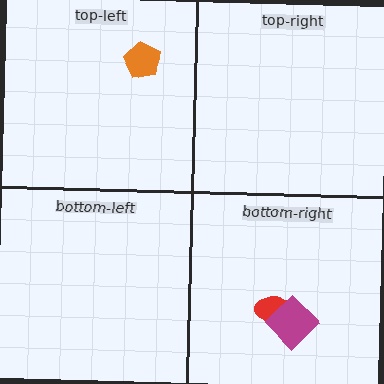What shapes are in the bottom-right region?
The red ellipse, the magenta diamond.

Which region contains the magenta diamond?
The bottom-right region.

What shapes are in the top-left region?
The orange pentagon.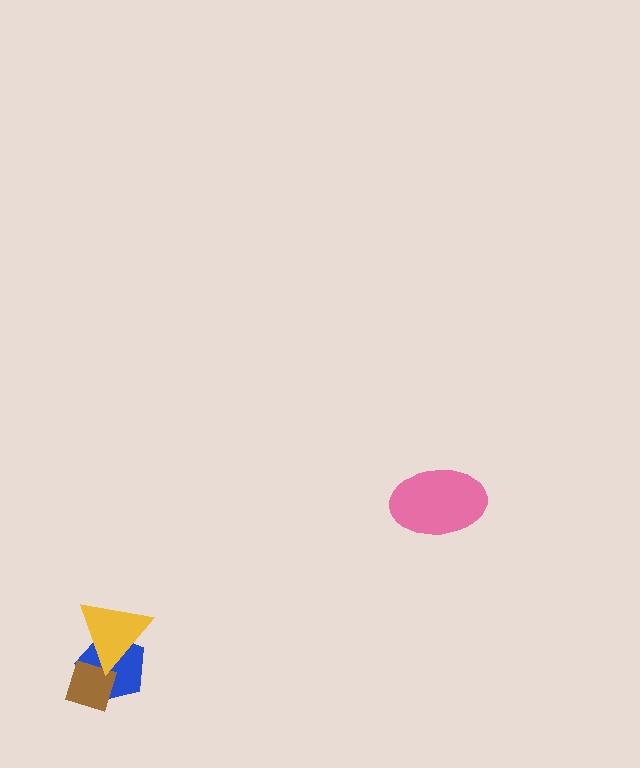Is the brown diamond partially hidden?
Yes, it is partially covered by another shape.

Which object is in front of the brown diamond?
The yellow triangle is in front of the brown diamond.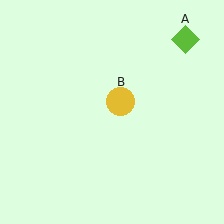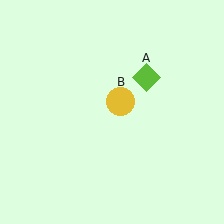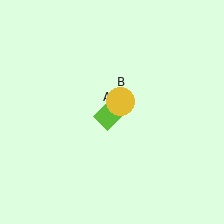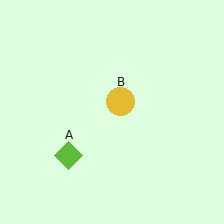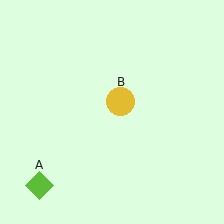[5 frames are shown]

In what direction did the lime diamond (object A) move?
The lime diamond (object A) moved down and to the left.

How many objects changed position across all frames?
1 object changed position: lime diamond (object A).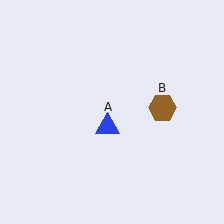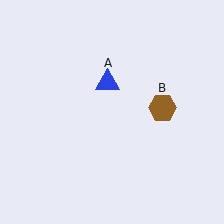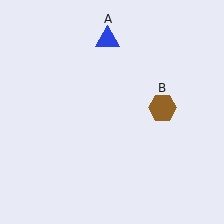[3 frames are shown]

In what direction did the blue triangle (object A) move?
The blue triangle (object A) moved up.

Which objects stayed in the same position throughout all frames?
Brown hexagon (object B) remained stationary.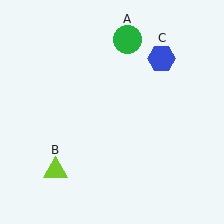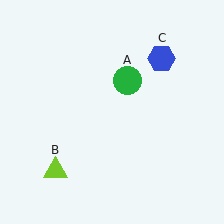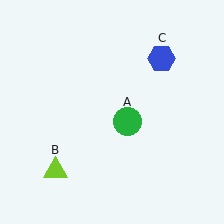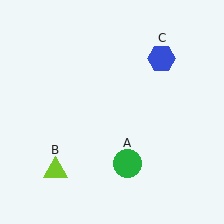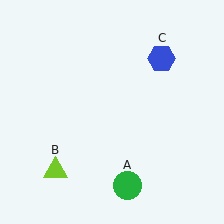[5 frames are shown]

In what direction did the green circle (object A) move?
The green circle (object A) moved down.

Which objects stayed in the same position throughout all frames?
Lime triangle (object B) and blue hexagon (object C) remained stationary.